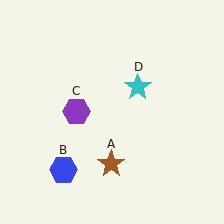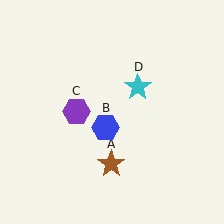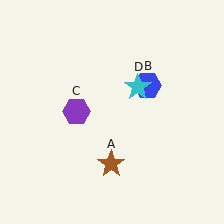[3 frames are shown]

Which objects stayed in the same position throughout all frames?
Brown star (object A) and purple hexagon (object C) and cyan star (object D) remained stationary.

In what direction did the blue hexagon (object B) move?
The blue hexagon (object B) moved up and to the right.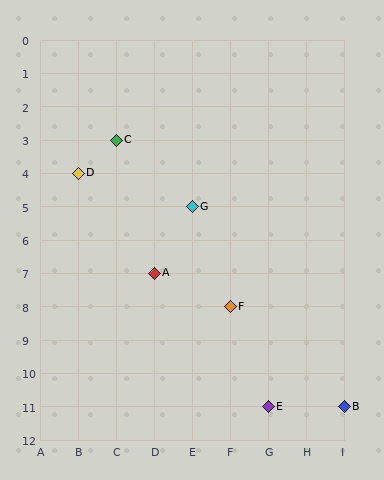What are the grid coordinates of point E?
Point E is at grid coordinates (G, 11).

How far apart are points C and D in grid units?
Points C and D are 1 column and 1 row apart (about 1.4 grid units diagonally).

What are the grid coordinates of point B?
Point B is at grid coordinates (I, 11).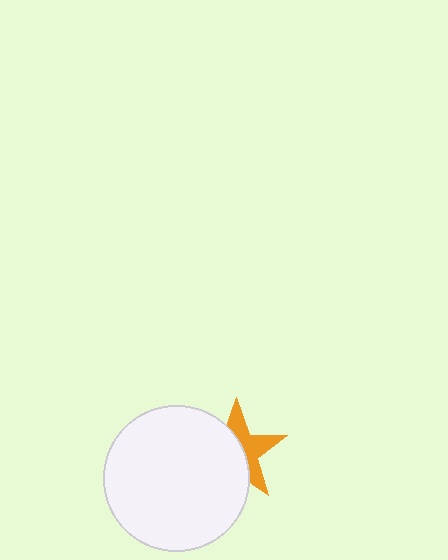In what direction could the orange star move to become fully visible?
The orange star could move right. That would shift it out from behind the white circle entirely.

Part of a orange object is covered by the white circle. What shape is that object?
It is a star.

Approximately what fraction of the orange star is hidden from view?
Roughly 56% of the orange star is hidden behind the white circle.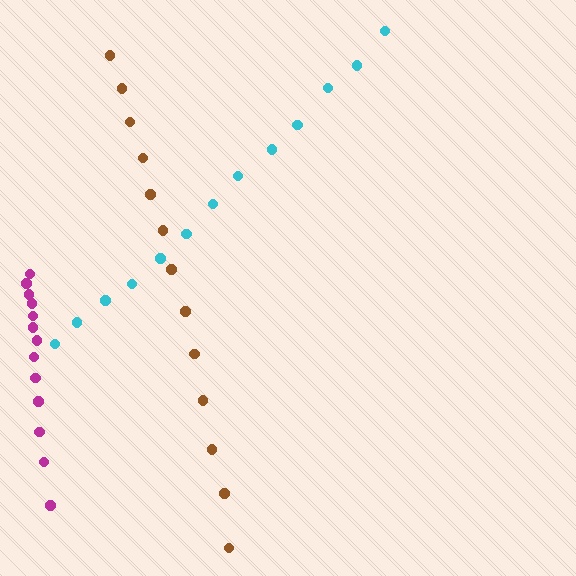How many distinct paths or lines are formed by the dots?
There are 3 distinct paths.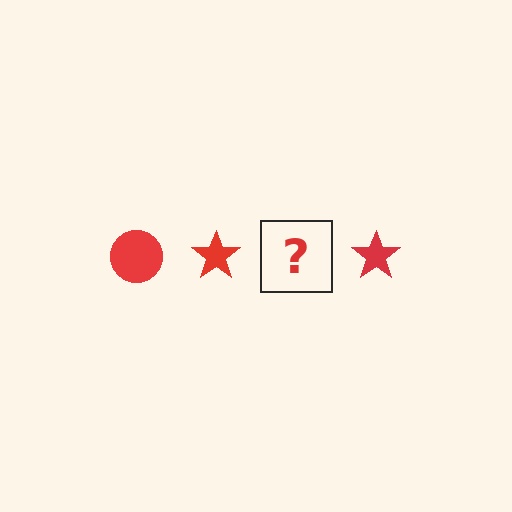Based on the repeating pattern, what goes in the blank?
The blank should be a red circle.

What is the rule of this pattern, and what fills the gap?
The rule is that the pattern cycles through circle, star shapes in red. The gap should be filled with a red circle.